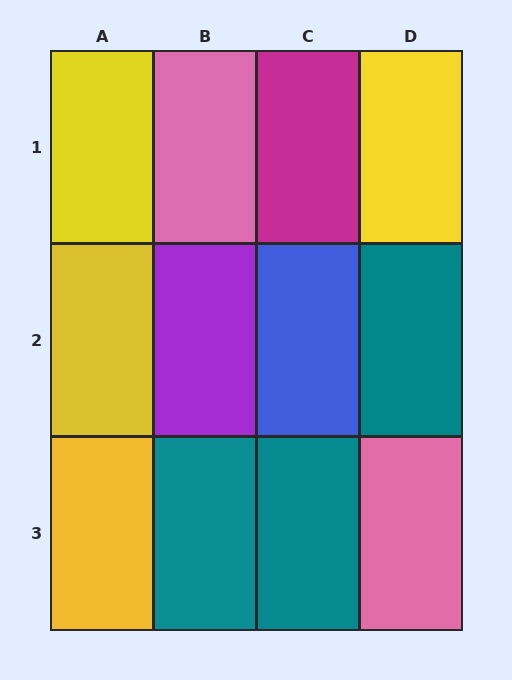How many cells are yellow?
4 cells are yellow.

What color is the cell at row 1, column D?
Yellow.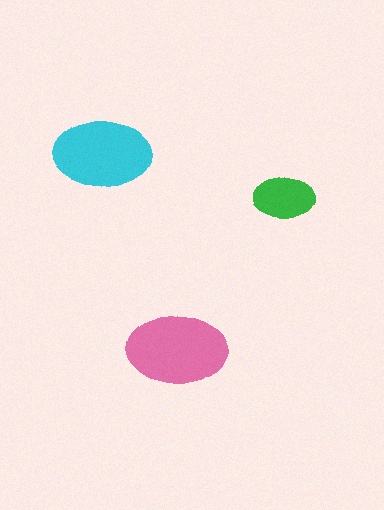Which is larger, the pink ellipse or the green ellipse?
The pink one.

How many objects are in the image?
There are 3 objects in the image.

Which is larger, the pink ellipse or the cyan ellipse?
The pink one.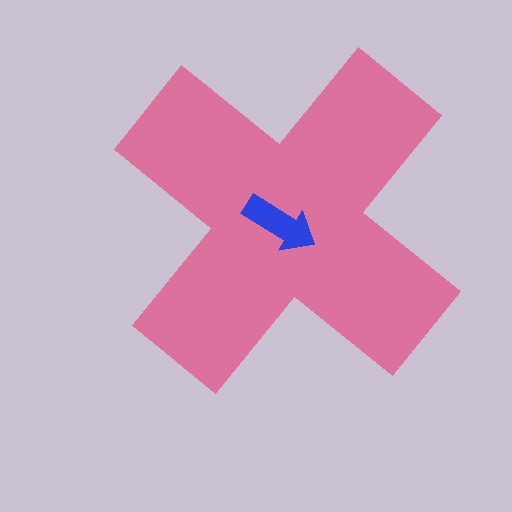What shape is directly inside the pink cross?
The blue arrow.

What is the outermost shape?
The pink cross.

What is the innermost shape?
The blue arrow.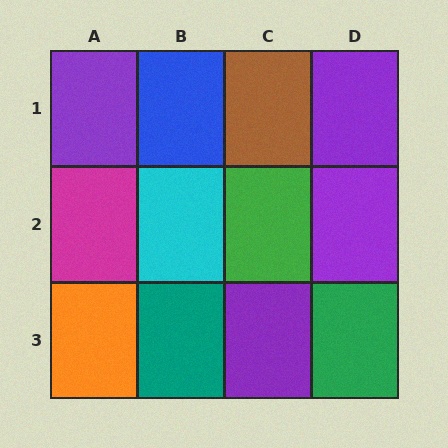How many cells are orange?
1 cell is orange.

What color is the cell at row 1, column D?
Purple.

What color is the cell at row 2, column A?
Magenta.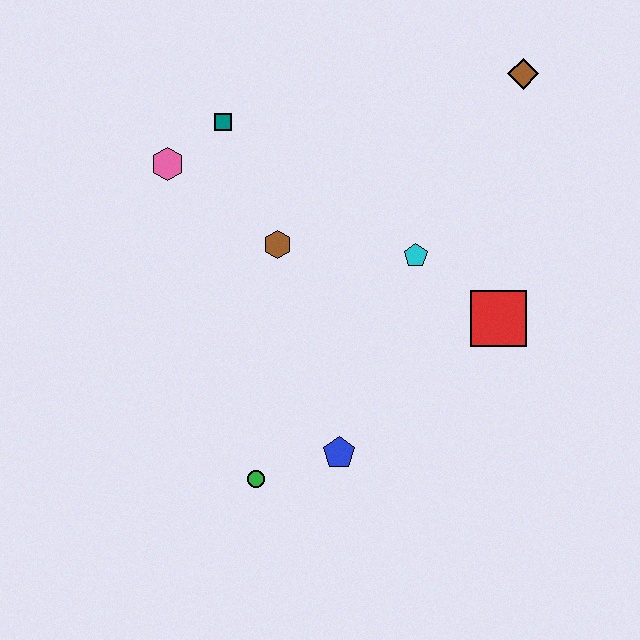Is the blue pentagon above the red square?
No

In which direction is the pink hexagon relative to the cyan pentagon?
The pink hexagon is to the left of the cyan pentagon.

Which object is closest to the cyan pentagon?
The red square is closest to the cyan pentagon.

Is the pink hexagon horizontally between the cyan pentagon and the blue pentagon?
No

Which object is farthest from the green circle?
The brown diamond is farthest from the green circle.